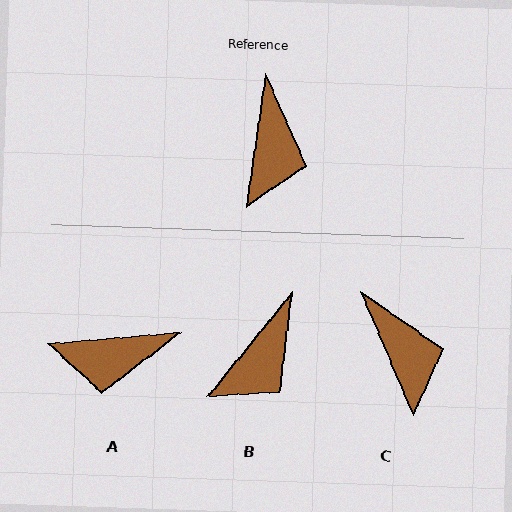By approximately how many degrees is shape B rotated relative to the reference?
Approximately 31 degrees clockwise.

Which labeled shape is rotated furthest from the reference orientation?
A, about 77 degrees away.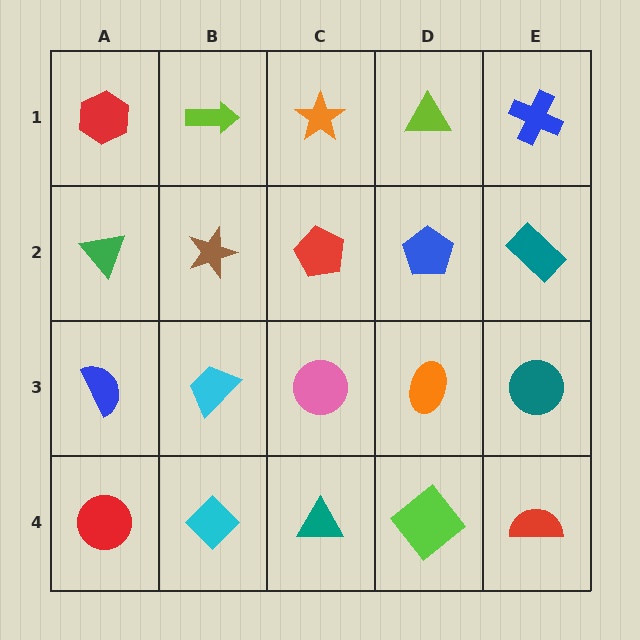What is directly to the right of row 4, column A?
A cyan diamond.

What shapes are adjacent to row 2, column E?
A blue cross (row 1, column E), a teal circle (row 3, column E), a blue pentagon (row 2, column D).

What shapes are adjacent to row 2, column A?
A red hexagon (row 1, column A), a blue semicircle (row 3, column A), a brown star (row 2, column B).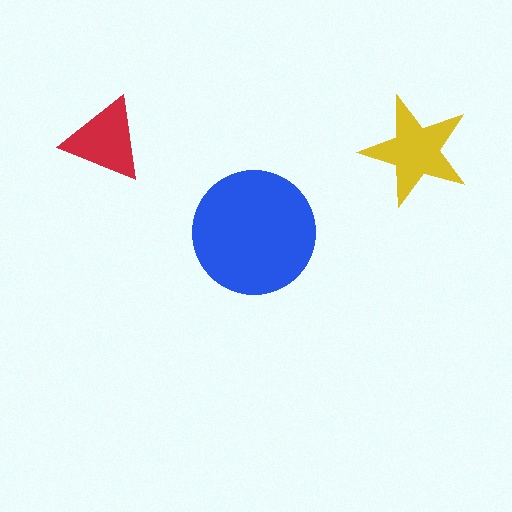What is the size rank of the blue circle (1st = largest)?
1st.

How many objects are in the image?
There are 3 objects in the image.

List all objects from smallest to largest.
The red triangle, the yellow star, the blue circle.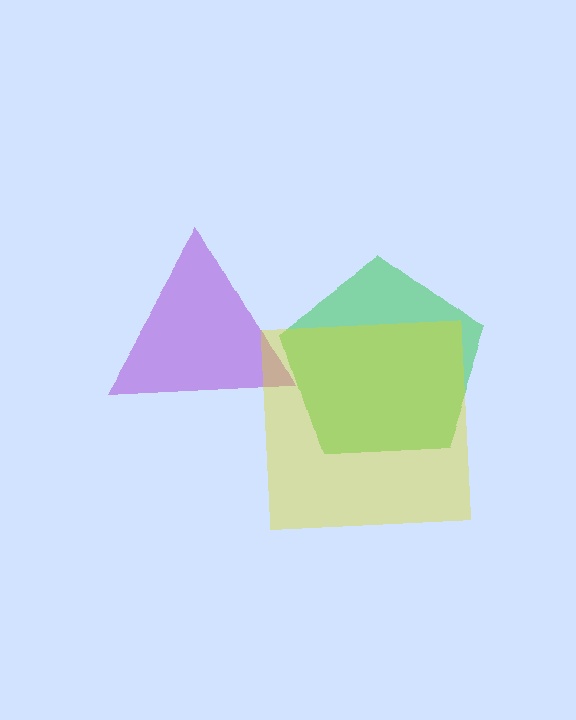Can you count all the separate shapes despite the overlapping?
Yes, there are 3 separate shapes.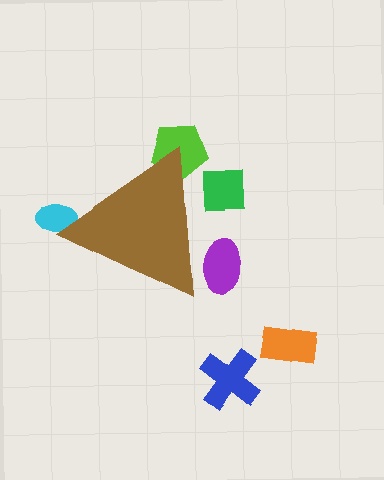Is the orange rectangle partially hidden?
No, the orange rectangle is fully visible.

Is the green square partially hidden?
Yes, the green square is partially hidden behind the brown triangle.